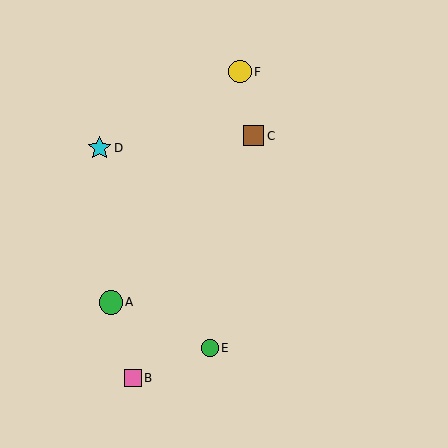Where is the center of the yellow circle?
The center of the yellow circle is at (240, 72).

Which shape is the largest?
The cyan star (labeled D) is the largest.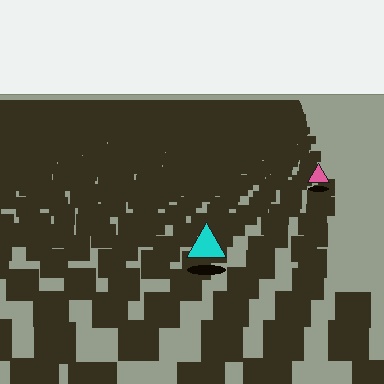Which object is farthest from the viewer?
The pink triangle is farthest from the viewer. It appears smaller and the ground texture around it is denser.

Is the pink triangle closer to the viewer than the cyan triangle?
No. The cyan triangle is closer — you can tell from the texture gradient: the ground texture is coarser near it.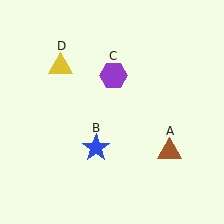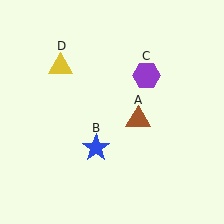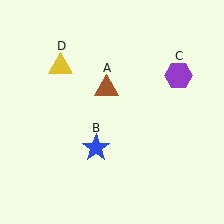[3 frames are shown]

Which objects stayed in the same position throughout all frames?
Blue star (object B) and yellow triangle (object D) remained stationary.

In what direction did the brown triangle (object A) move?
The brown triangle (object A) moved up and to the left.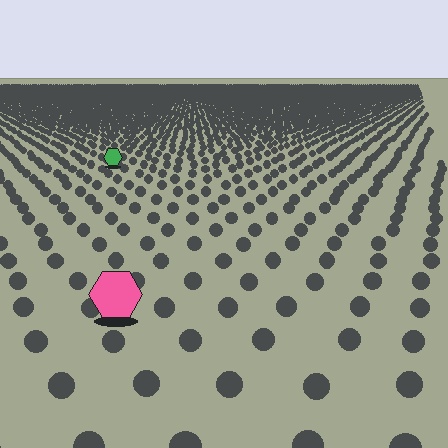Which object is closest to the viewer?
The pink hexagon is closest. The texture marks near it are larger and more spread out.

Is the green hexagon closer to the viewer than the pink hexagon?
No. The pink hexagon is closer — you can tell from the texture gradient: the ground texture is coarser near it.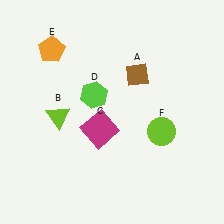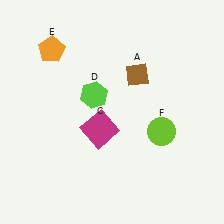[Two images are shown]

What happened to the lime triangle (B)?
The lime triangle (B) was removed in Image 2. It was in the bottom-left area of Image 1.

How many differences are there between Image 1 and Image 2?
There is 1 difference between the two images.